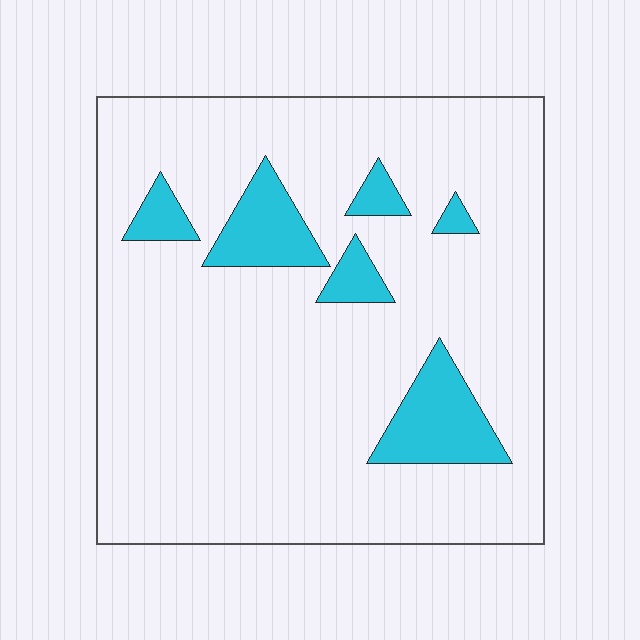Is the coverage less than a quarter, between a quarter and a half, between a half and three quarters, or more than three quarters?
Less than a quarter.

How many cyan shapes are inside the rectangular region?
6.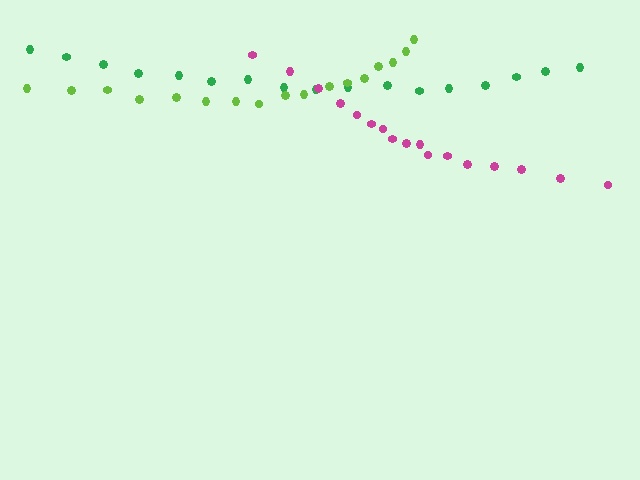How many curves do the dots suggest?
There are 3 distinct paths.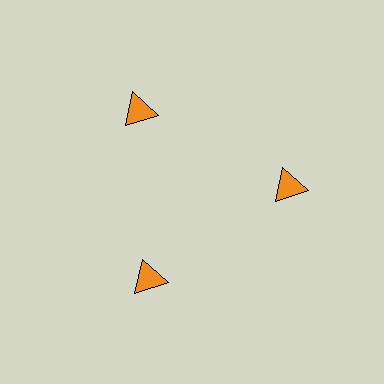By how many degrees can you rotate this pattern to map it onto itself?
The pattern maps onto itself every 120 degrees of rotation.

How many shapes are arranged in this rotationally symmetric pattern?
There are 3 shapes, arranged in 3 groups of 1.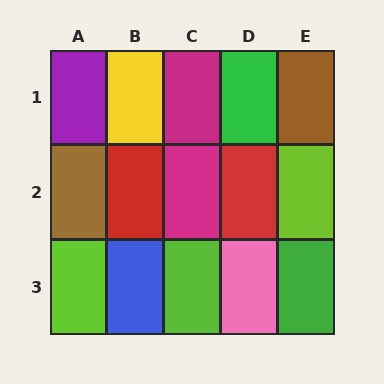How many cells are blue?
1 cell is blue.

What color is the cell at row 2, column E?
Lime.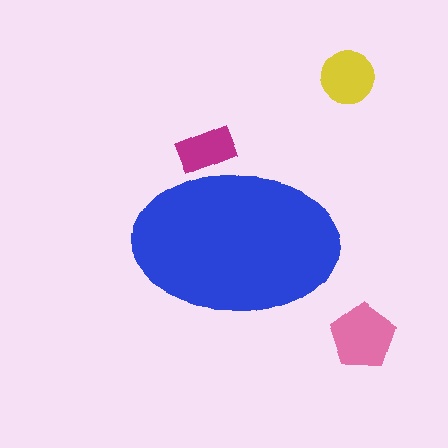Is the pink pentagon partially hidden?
No, the pink pentagon is fully visible.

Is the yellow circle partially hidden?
No, the yellow circle is fully visible.